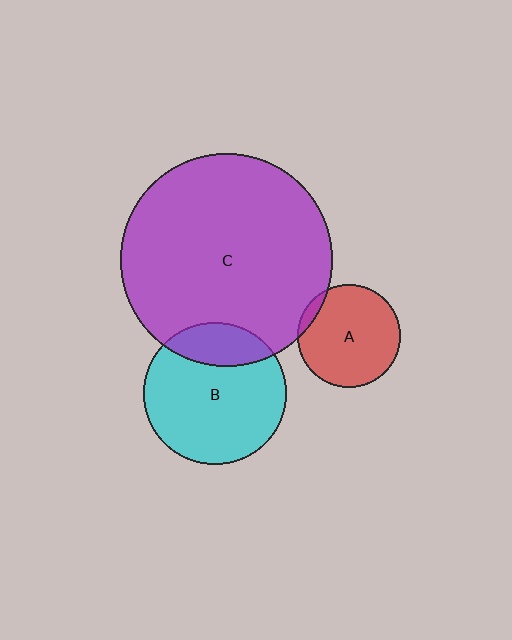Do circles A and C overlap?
Yes.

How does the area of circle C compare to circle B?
Approximately 2.2 times.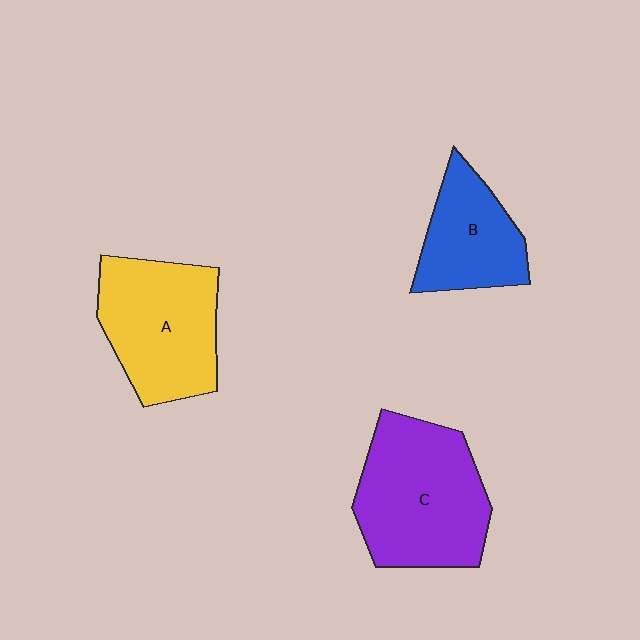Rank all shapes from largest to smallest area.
From largest to smallest: C (purple), A (yellow), B (blue).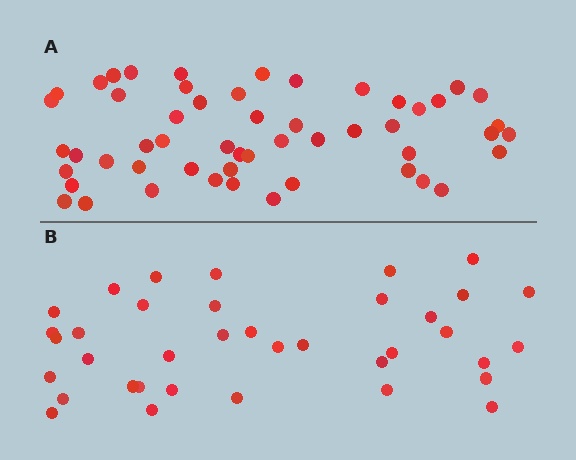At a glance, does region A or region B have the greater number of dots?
Region A (the top region) has more dots.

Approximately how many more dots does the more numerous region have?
Region A has approximately 15 more dots than region B.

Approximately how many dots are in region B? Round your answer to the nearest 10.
About 40 dots. (The exact count is 37, which rounds to 40.)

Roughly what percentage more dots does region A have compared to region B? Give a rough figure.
About 45% more.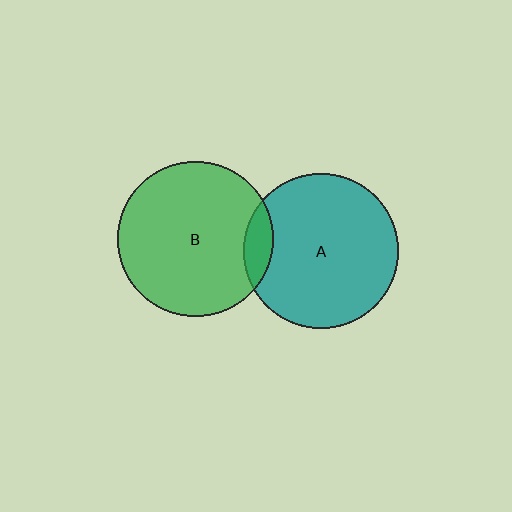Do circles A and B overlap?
Yes.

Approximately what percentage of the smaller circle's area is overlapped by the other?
Approximately 10%.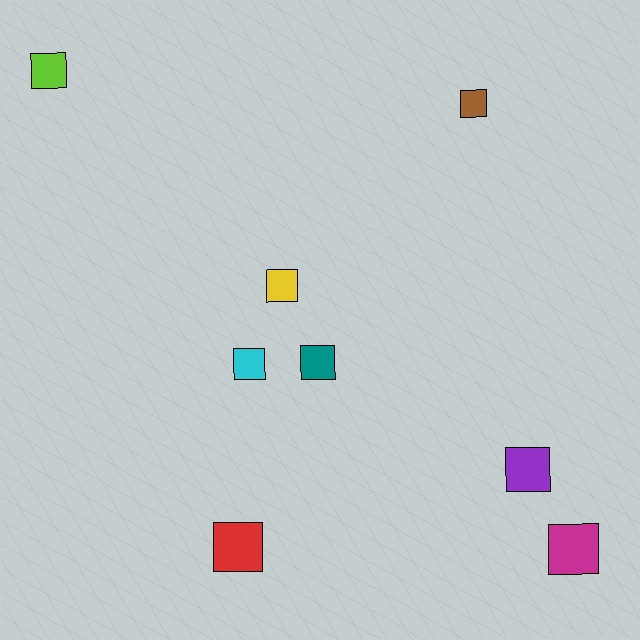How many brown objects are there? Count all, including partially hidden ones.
There is 1 brown object.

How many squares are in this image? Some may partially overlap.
There are 8 squares.